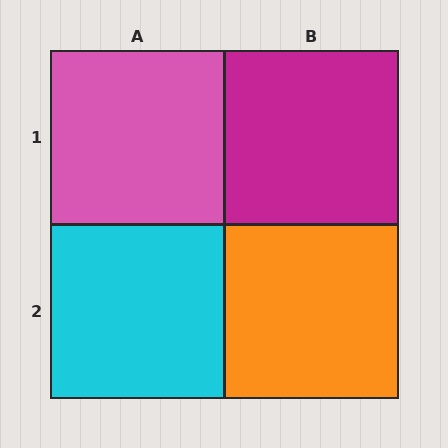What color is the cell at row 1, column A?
Pink.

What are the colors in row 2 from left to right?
Cyan, orange.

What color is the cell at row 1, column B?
Magenta.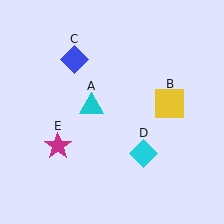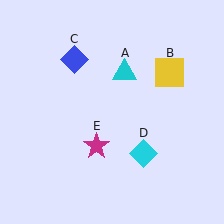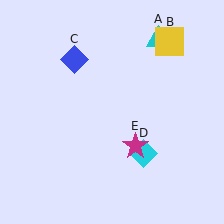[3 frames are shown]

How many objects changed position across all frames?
3 objects changed position: cyan triangle (object A), yellow square (object B), magenta star (object E).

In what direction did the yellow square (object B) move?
The yellow square (object B) moved up.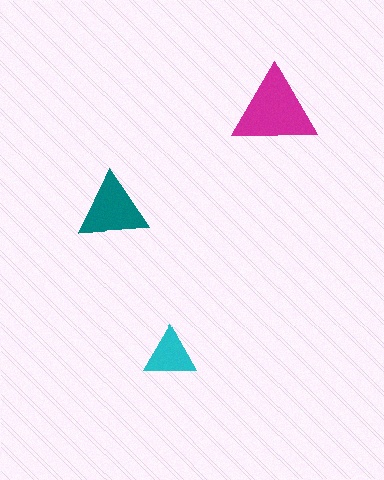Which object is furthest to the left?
The teal triangle is leftmost.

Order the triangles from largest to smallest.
the magenta one, the teal one, the cyan one.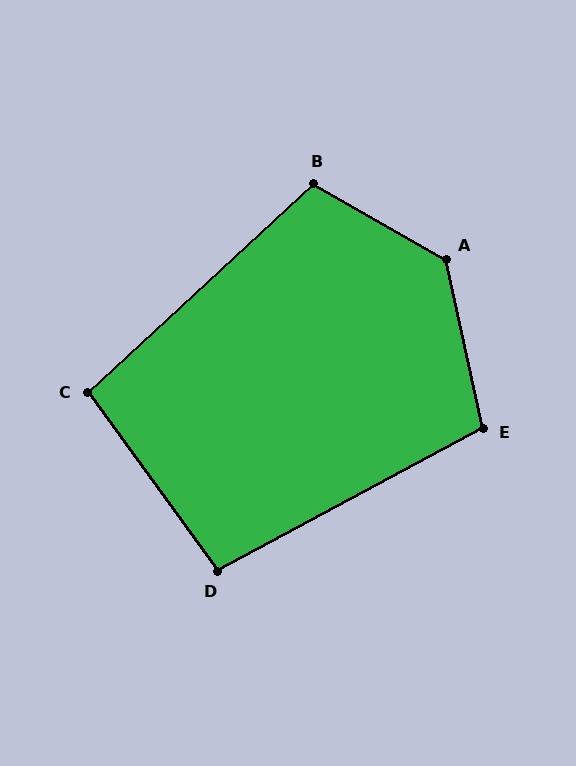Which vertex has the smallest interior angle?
C, at approximately 97 degrees.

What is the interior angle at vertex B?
Approximately 108 degrees (obtuse).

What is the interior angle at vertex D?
Approximately 98 degrees (obtuse).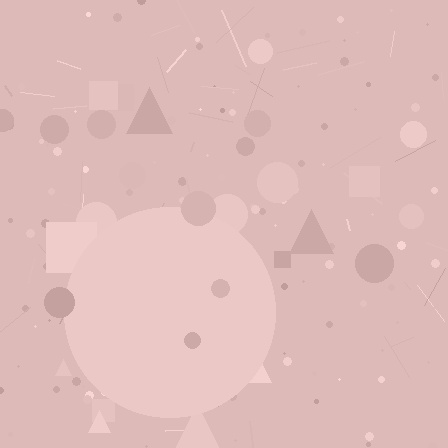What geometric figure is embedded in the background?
A circle is embedded in the background.